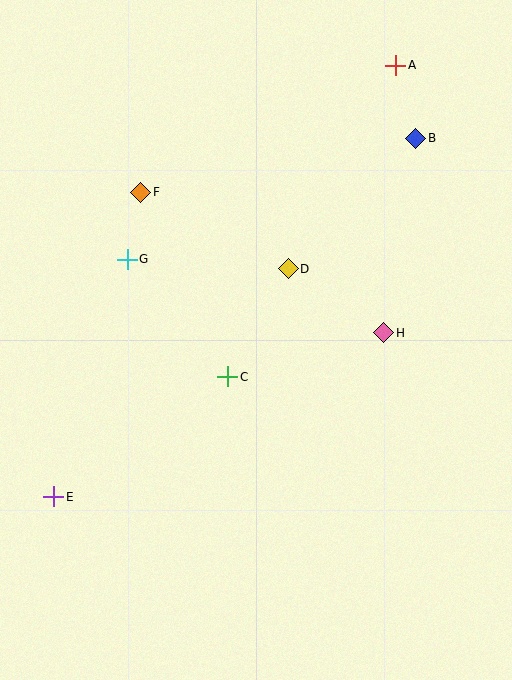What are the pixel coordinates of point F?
Point F is at (141, 192).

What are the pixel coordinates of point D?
Point D is at (288, 269).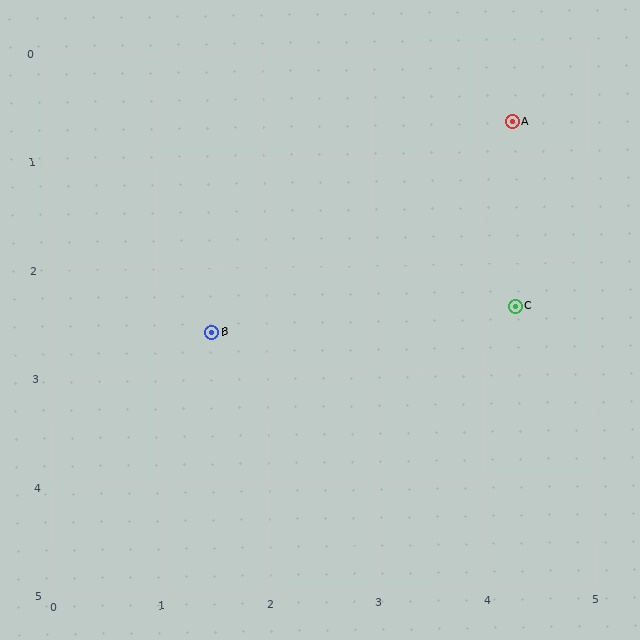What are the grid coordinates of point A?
Point A is at approximately (4.3, 0.7).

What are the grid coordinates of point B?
Point B is at approximately (1.5, 2.6).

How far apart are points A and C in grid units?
Points A and C are about 1.7 grid units apart.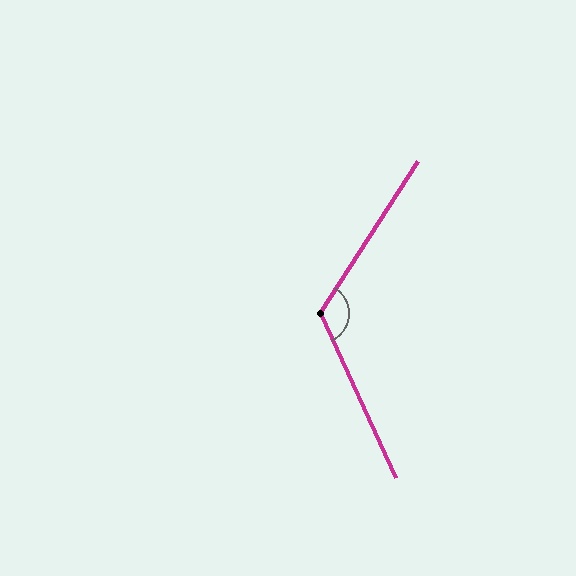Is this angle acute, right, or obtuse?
It is obtuse.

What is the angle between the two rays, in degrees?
Approximately 123 degrees.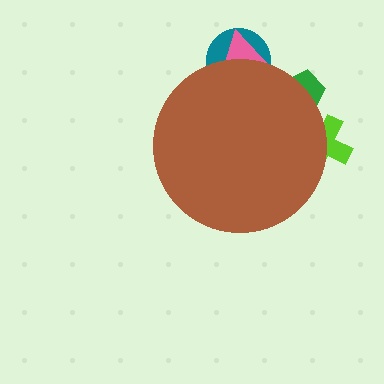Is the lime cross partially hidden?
Yes, the lime cross is partially hidden behind the brown circle.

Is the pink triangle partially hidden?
Yes, the pink triangle is partially hidden behind the brown circle.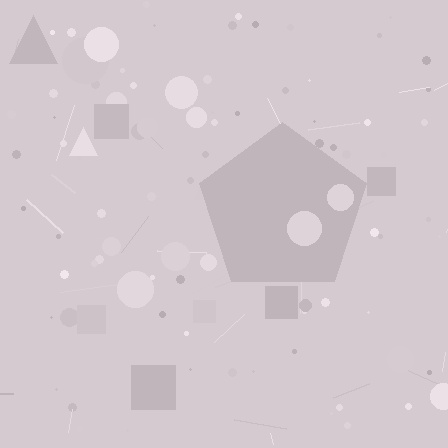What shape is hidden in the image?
A pentagon is hidden in the image.